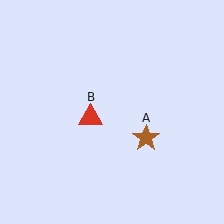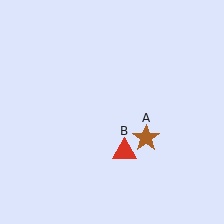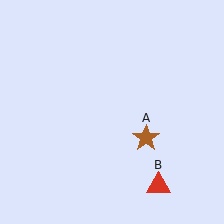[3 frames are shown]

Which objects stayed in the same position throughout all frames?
Brown star (object A) remained stationary.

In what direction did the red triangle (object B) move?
The red triangle (object B) moved down and to the right.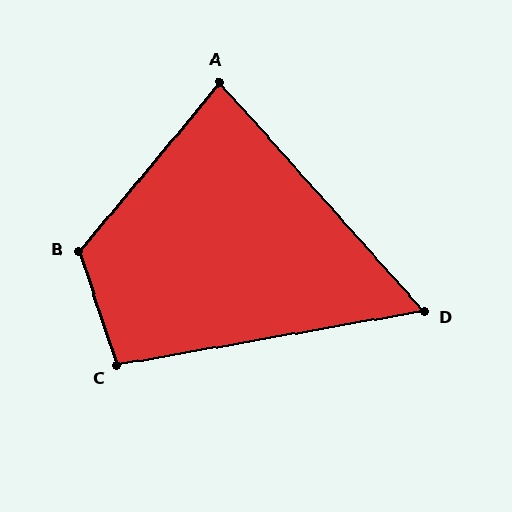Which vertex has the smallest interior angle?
D, at approximately 58 degrees.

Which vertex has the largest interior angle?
B, at approximately 122 degrees.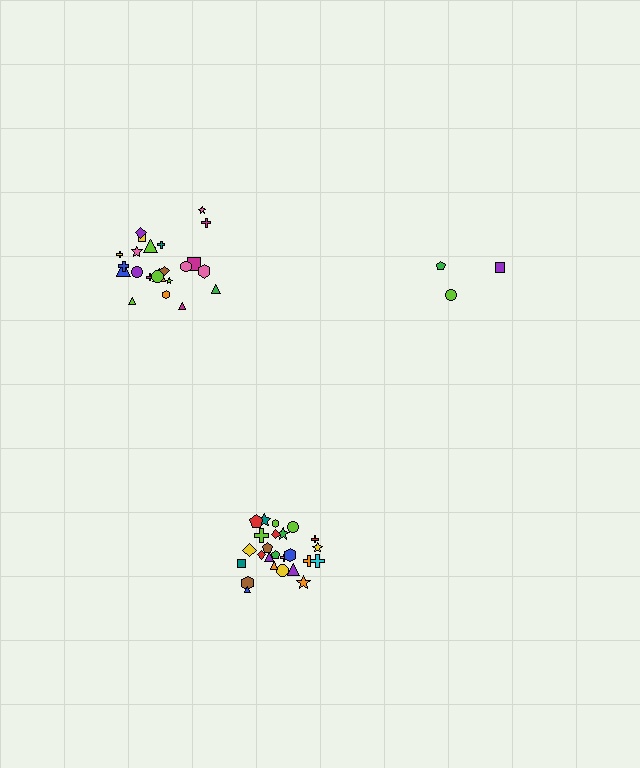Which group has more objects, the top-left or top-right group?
The top-left group.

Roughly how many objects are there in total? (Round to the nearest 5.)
Roughly 55 objects in total.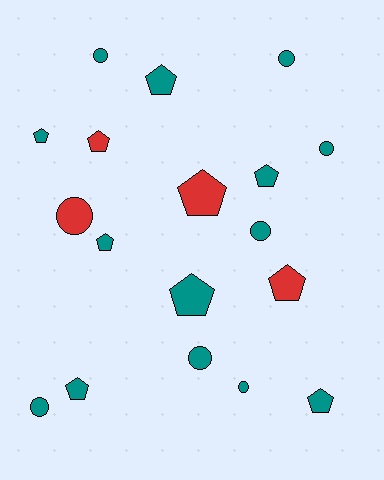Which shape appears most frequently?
Pentagon, with 10 objects.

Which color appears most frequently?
Teal, with 14 objects.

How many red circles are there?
There is 1 red circle.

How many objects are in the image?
There are 18 objects.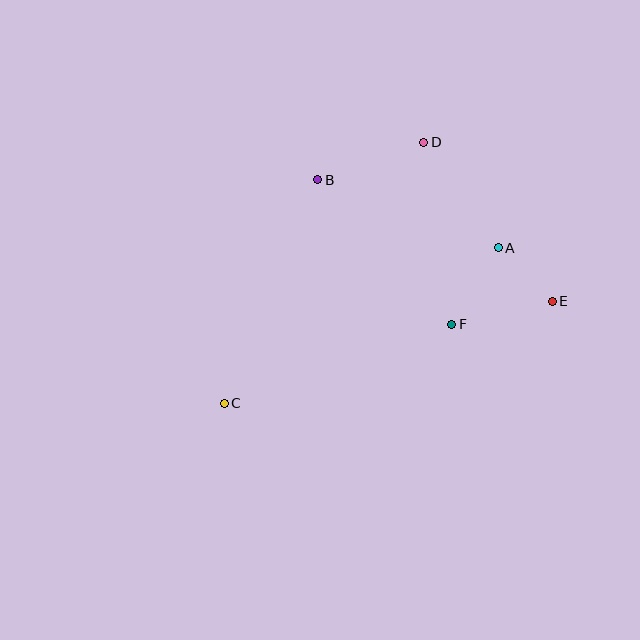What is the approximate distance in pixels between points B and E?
The distance between B and E is approximately 264 pixels.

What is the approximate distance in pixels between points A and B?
The distance between A and B is approximately 193 pixels.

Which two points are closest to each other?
Points A and E are closest to each other.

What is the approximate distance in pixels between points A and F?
The distance between A and F is approximately 89 pixels.